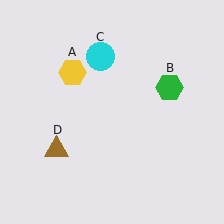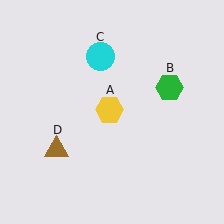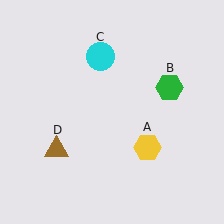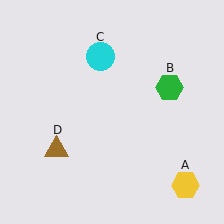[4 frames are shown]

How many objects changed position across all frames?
1 object changed position: yellow hexagon (object A).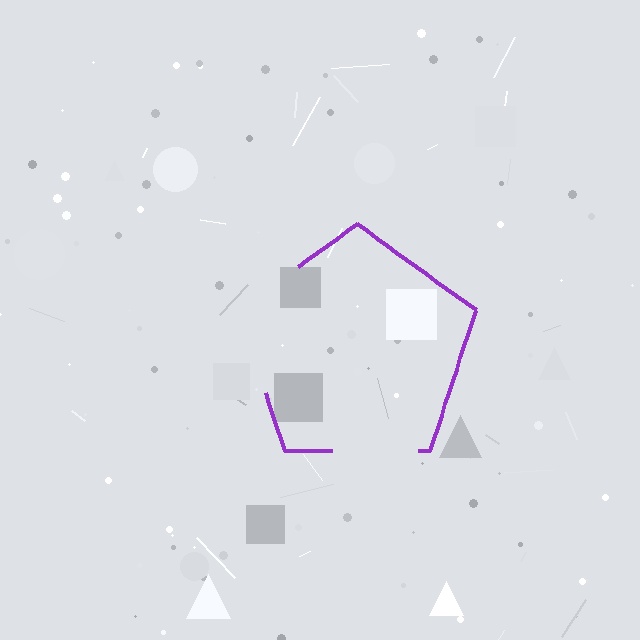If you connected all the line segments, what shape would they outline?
They would outline a pentagon.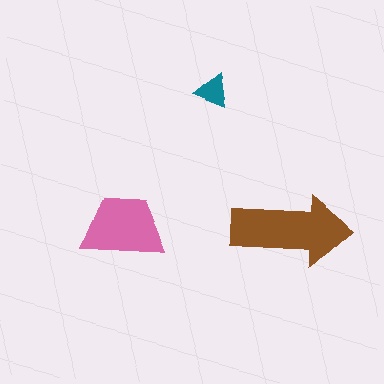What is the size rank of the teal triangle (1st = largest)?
3rd.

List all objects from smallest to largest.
The teal triangle, the pink trapezoid, the brown arrow.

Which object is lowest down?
The pink trapezoid is bottommost.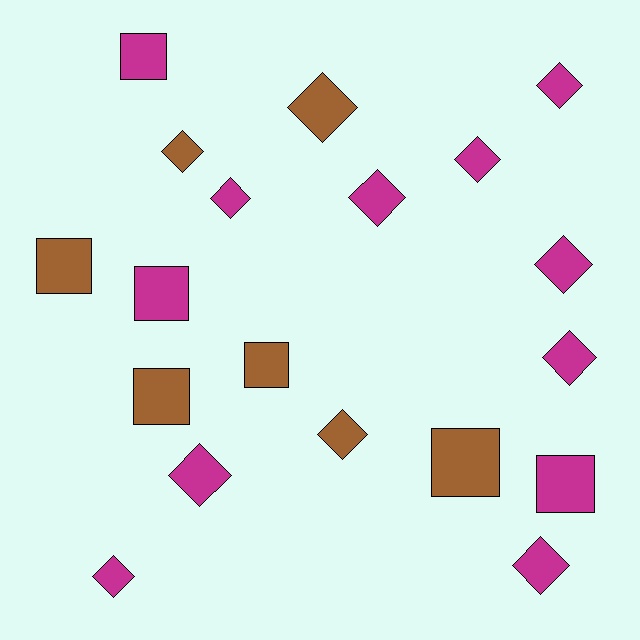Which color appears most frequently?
Magenta, with 12 objects.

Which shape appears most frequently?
Diamond, with 12 objects.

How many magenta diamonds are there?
There are 9 magenta diamonds.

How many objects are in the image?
There are 19 objects.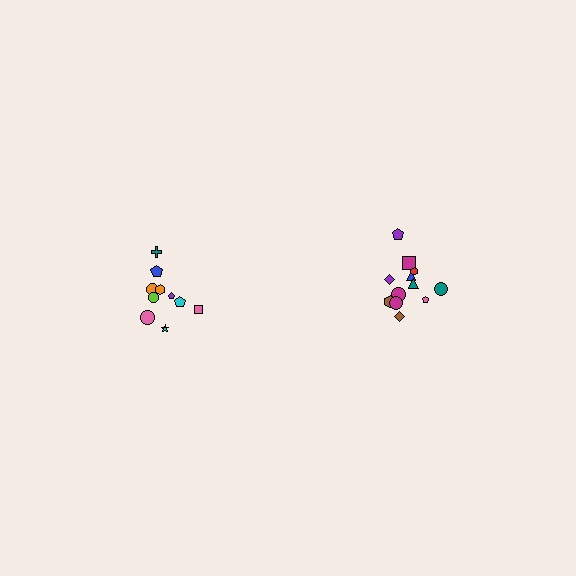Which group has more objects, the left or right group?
The right group.